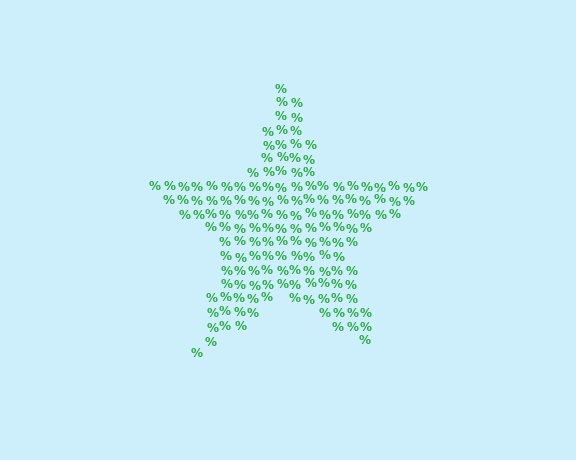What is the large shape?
The large shape is a star.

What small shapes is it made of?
It is made of small percent signs.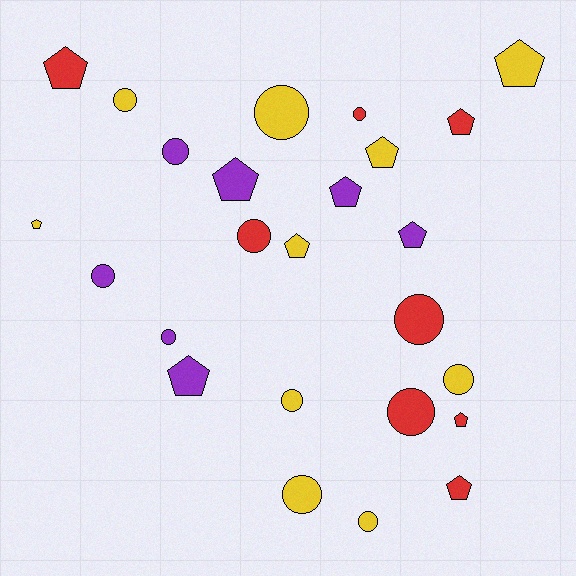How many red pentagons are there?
There are 4 red pentagons.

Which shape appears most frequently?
Circle, with 13 objects.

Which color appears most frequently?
Yellow, with 10 objects.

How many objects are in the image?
There are 25 objects.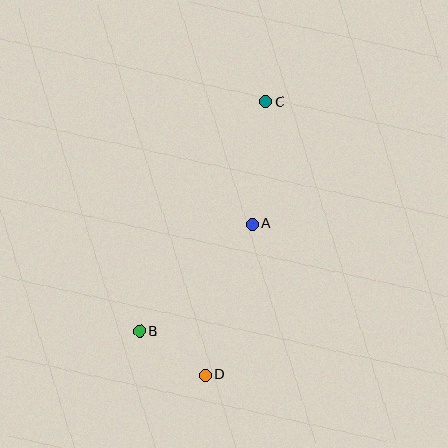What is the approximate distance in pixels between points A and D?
The distance between A and D is approximately 158 pixels.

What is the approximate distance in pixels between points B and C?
The distance between B and C is approximately 262 pixels.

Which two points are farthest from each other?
Points C and D are farthest from each other.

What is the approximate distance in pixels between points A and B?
The distance between A and B is approximately 155 pixels.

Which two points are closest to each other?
Points B and D are closest to each other.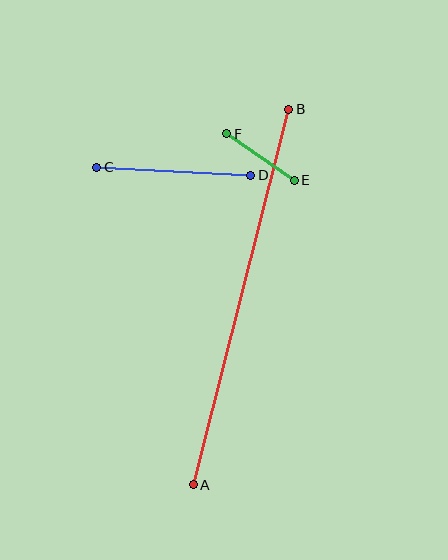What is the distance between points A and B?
The distance is approximately 388 pixels.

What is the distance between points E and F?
The distance is approximately 82 pixels.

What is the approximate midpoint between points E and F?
The midpoint is at approximately (261, 157) pixels.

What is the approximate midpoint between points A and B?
The midpoint is at approximately (241, 297) pixels.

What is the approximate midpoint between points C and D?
The midpoint is at approximately (174, 171) pixels.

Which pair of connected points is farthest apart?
Points A and B are farthest apart.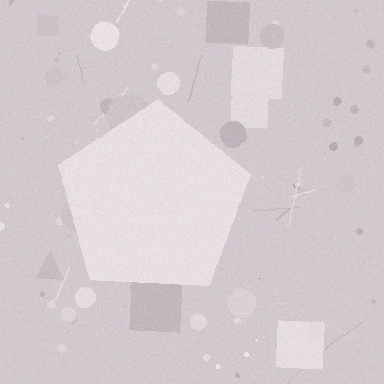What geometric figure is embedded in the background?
A pentagon is embedded in the background.